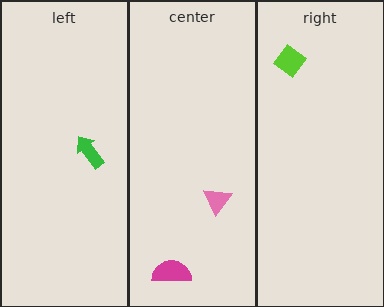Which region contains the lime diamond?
The right region.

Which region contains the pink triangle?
The center region.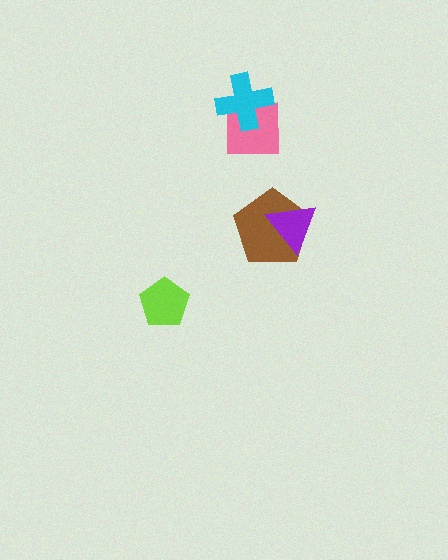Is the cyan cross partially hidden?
No, no other shape covers it.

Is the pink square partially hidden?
Yes, it is partially covered by another shape.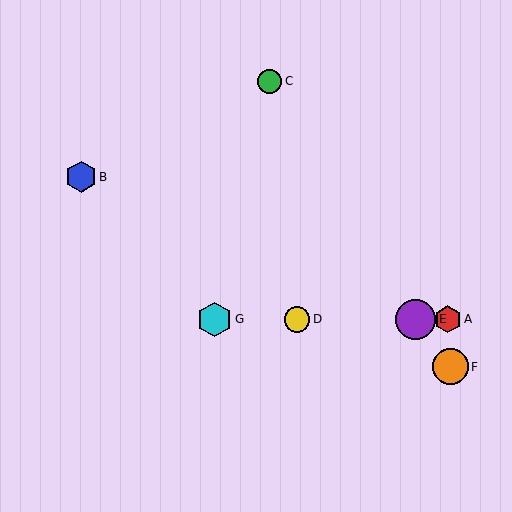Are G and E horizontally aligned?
Yes, both are at y≈319.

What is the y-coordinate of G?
Object G is at y≈319.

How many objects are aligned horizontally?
4 objects (A, D, E, G) are aligned horizontally.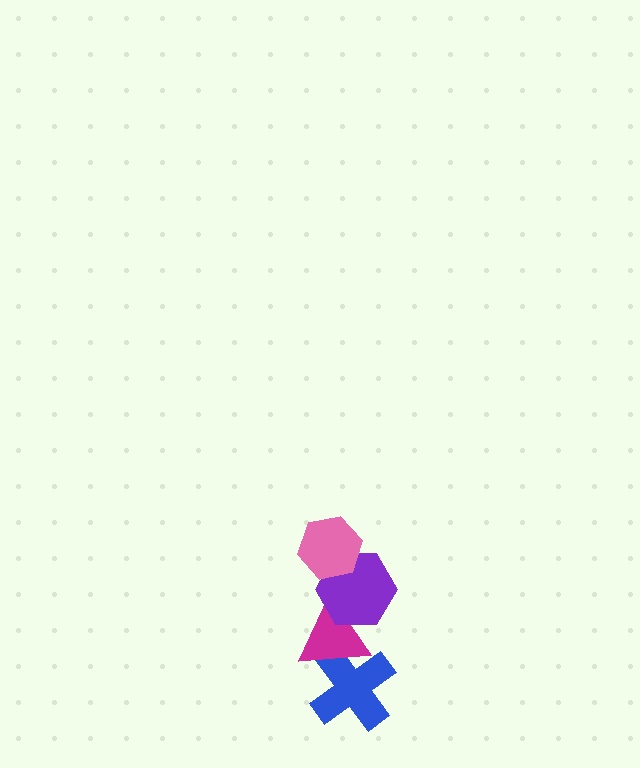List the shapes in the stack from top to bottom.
From top to bottom: the pink hexagon, the purple hexagon, the magenta triangle, the blue cross.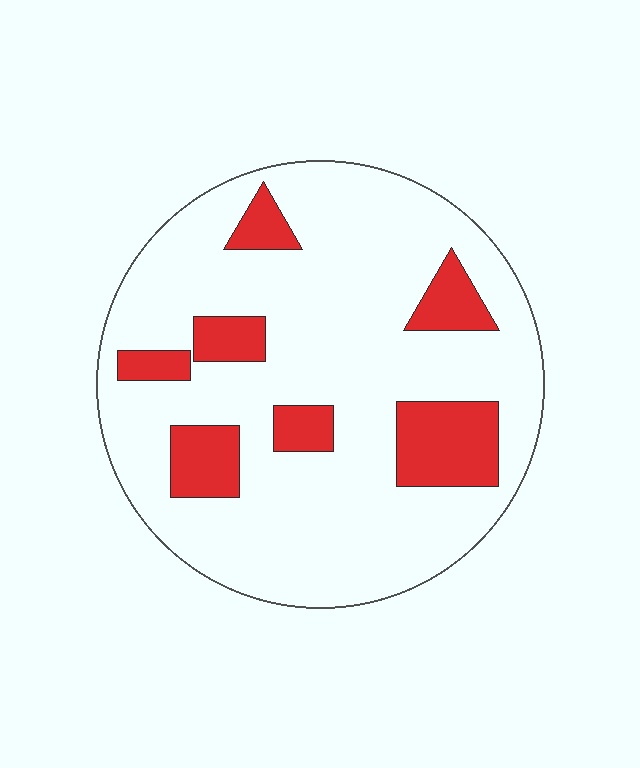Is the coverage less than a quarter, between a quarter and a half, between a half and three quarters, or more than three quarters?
Less than a quarter.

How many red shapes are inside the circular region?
7.